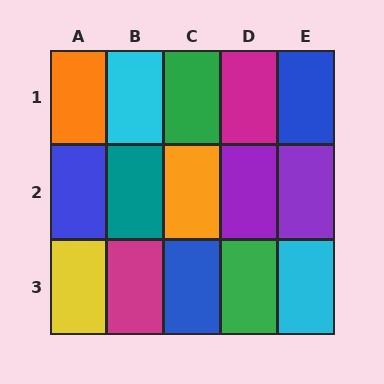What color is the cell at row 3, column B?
Magenta.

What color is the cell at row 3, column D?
Green.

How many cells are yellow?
1 cell is yellow.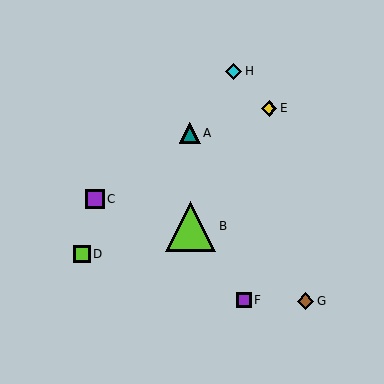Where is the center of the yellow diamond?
The center of the yellow diamond is at (269, 108).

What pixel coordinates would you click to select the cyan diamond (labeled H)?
Click at (234, 71) to select the cyan diamond H.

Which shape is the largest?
The lime triangle (labeled B) is the largest.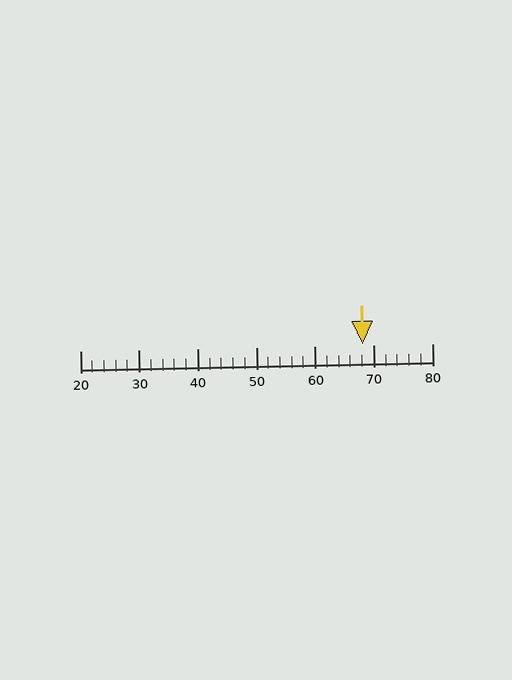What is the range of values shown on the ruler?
The ruler shows values from 20 to 80.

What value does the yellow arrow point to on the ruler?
The yellow arrow points to approximately 68.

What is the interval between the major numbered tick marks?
The major tick marks are spaced 10 units apart.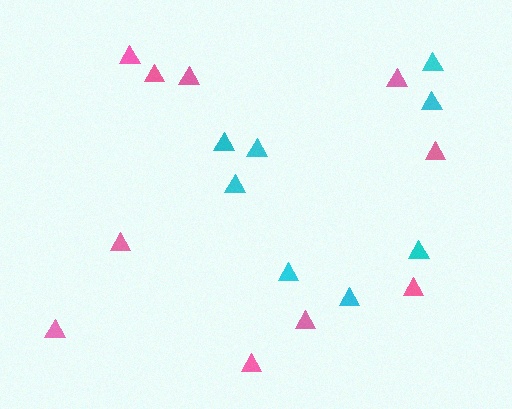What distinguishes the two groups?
There are 2 groups: one group of pink triangles (10) and one group of cyan triangles (8).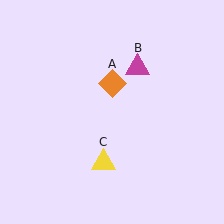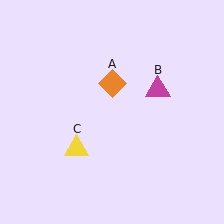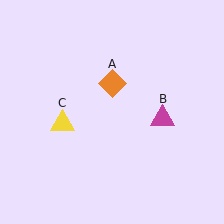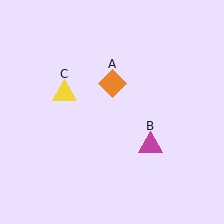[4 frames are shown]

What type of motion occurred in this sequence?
The magenta triangle (object B), yellow triangle (object C) rotated clockwise around the center of the scene.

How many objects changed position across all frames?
2 objects changed position: magenta triangle (object B), yellow triangle (object C).